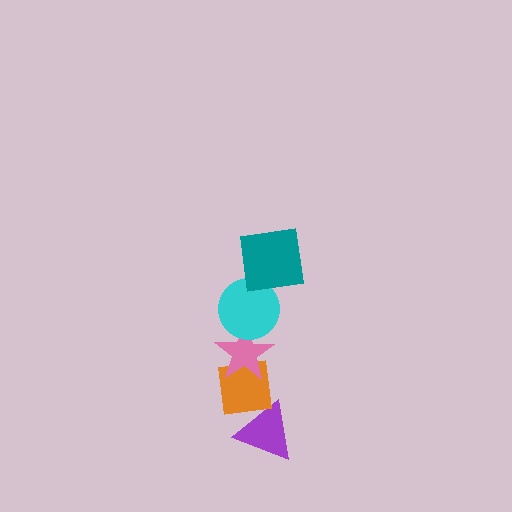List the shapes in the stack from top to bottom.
From top to bottom: the teal square, the cyan circle, the pink star, the orange square, the purple triangle.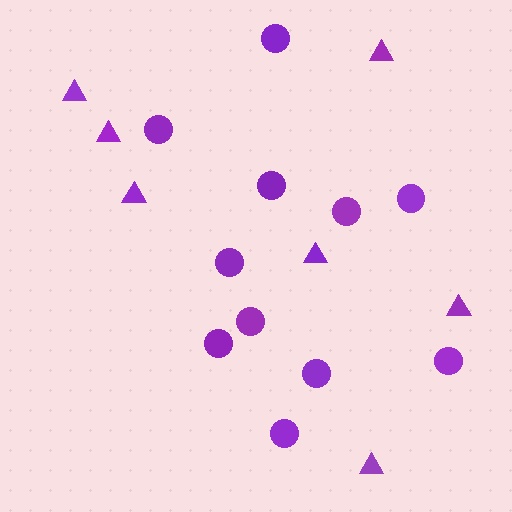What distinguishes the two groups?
There are 2 groups: one group of triangles (7) and one group of circles (11).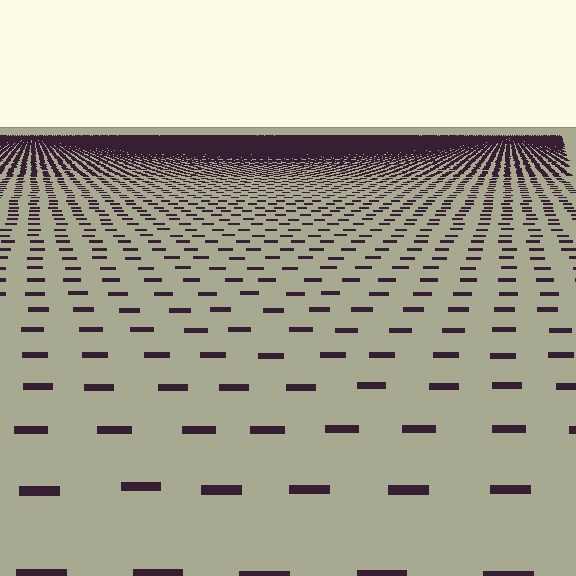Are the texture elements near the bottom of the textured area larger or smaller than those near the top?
Larger. Near the bottom, elements are closer to the viewer and appear at a bigger on-screen size.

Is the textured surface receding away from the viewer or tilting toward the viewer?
The surface is receding away from the viewer. Texture elements get smaller and denser toward the top.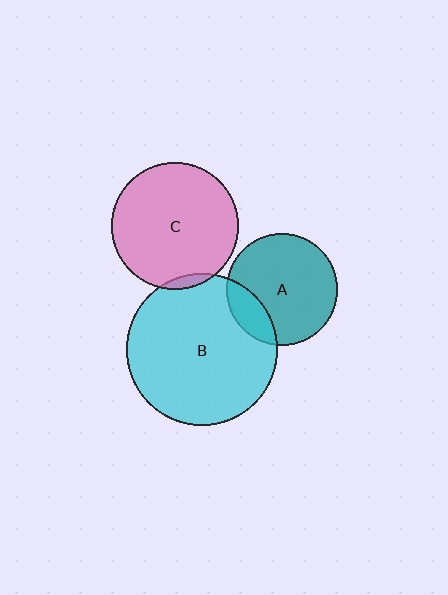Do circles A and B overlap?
Yes.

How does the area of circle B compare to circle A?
Approximately 1.8 times.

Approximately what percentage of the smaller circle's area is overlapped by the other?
Approximately 20%.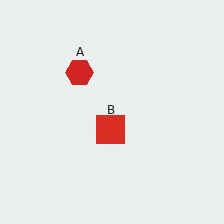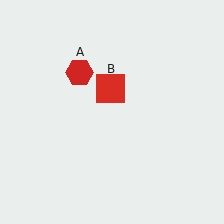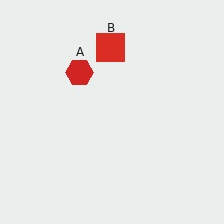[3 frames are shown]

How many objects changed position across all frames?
1 object changed position: red square (object B).